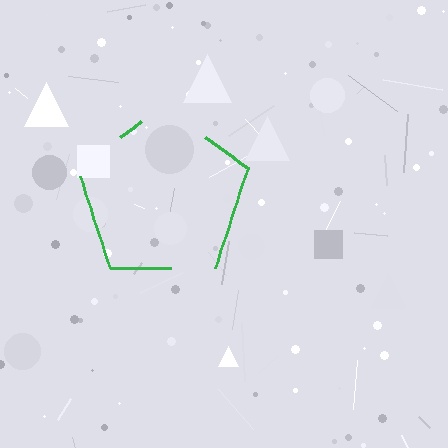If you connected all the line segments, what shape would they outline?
They would outline a pentagon.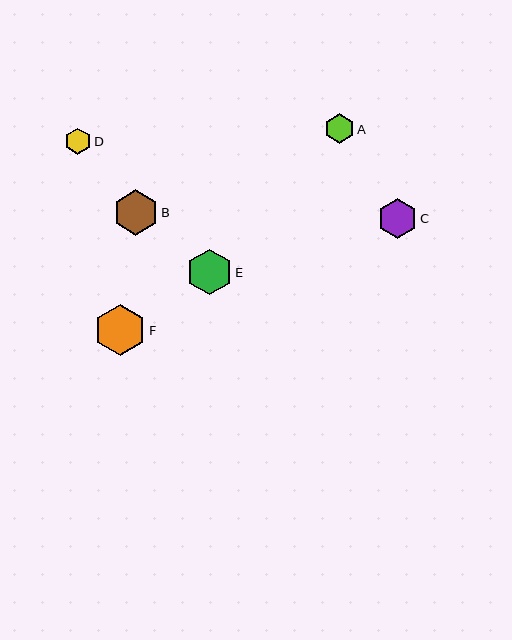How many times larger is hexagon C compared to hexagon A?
Hexagon C is approximately 1.3 times the size of hexagon A.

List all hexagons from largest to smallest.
From largest to smallest: F, E, B, C, A, D.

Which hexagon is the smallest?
Hexagon D is the smallest with a size of approximately 26 pixels.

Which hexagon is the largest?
Hexagon F is the largest with a size of approximately 52 pixels.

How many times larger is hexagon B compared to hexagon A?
Hexagon B is approximately 1.5 times the size of hexagon A.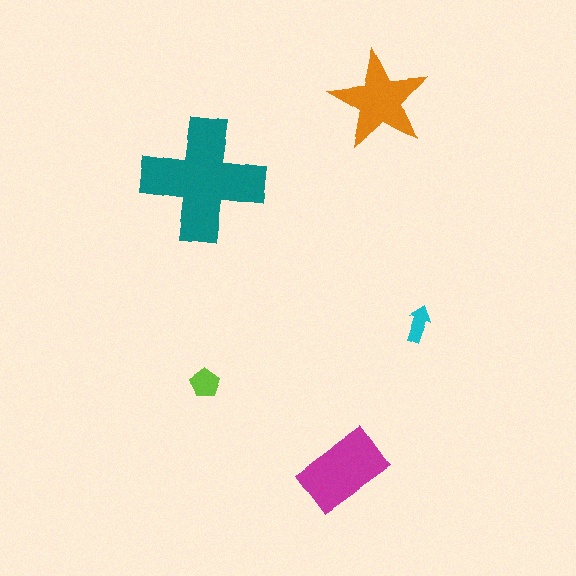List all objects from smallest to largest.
The cyan arrow, the lime pentagon, the orange star, the magenta rectangle, the teal cross.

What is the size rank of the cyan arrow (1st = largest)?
5th.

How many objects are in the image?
There are 5 objects in the image.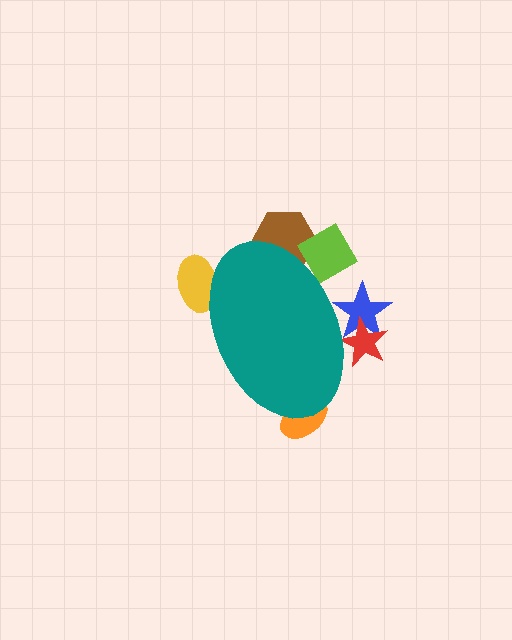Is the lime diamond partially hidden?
Yes, the lime diamond is partially hidden behind the teal ellipse.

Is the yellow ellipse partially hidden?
Yes, the yellow ellipse is partially hidden behind the teal ellipse.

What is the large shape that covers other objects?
A teal ellipse.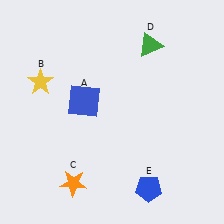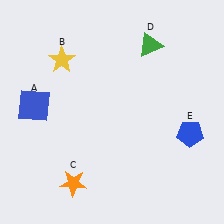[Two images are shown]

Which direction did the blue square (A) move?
The blue square (A) moved left.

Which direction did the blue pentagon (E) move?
The blue pentagon (E) moved up.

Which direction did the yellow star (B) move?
The yellow star (B) moved up.